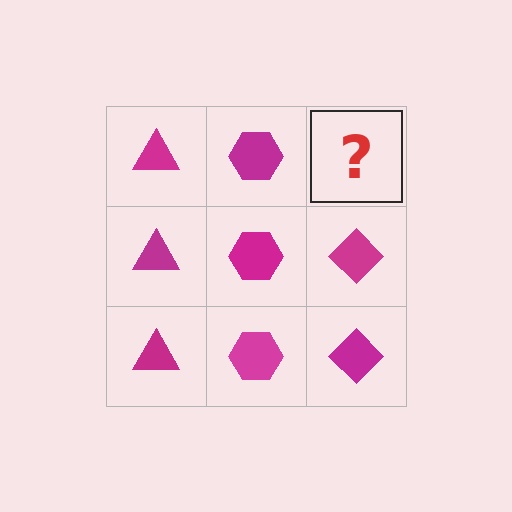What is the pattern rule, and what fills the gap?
The rule is that each column has a consistent shape. The gap should be filled with a magenta diamond.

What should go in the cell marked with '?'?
The missing cell should contain a magenta diamond.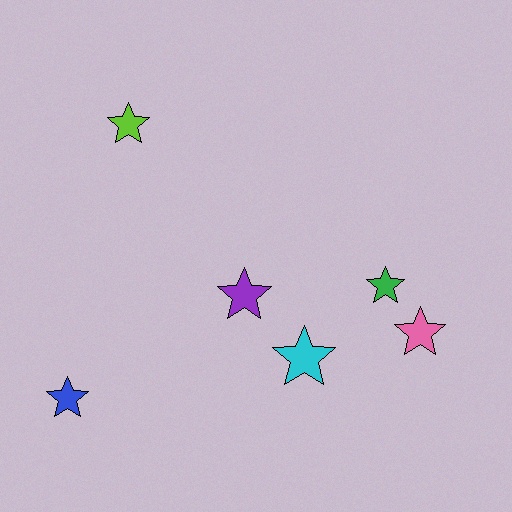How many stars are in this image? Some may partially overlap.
There are 6 stars.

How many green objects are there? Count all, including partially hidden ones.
There is 1 green object.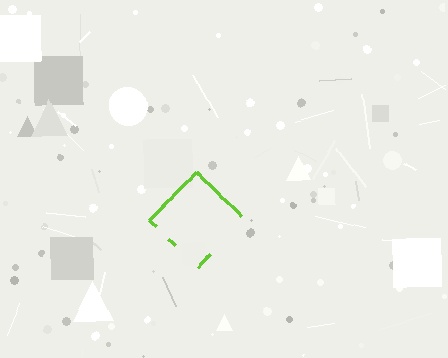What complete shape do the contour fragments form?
The contour fragments form a diamond.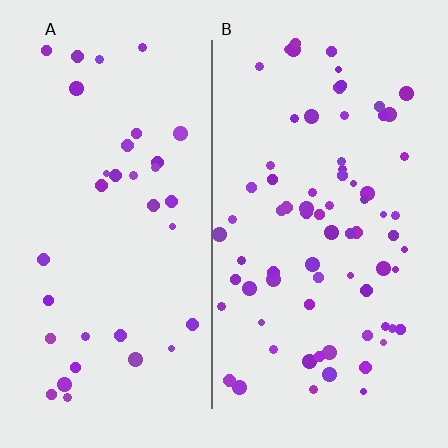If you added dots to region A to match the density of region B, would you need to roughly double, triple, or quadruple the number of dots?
Approximately double.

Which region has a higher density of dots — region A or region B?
B (the right).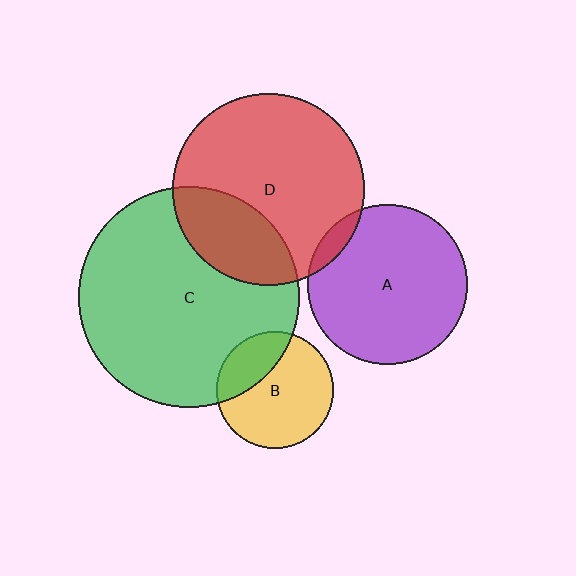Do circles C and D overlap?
Yes.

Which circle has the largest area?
Circle C (green).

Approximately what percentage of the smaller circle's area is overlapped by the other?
Approximately 25%.